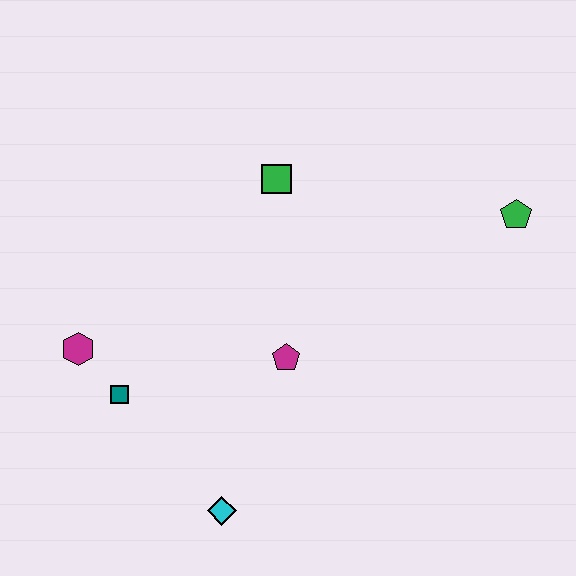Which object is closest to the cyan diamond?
The teal square is closest to the cyan diamond.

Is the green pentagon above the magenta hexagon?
Yes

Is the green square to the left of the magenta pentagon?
Yes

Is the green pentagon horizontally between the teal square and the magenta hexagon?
No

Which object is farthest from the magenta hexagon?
The green pentagon is farthest from the magenta hexagon.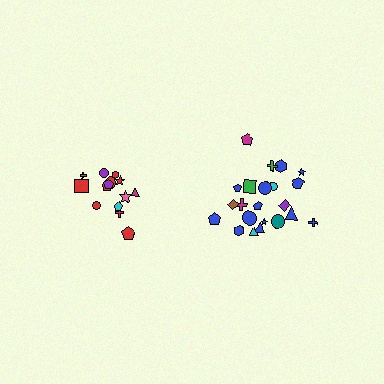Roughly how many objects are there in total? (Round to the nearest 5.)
Roughly 35 objects in total.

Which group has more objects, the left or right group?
The right group.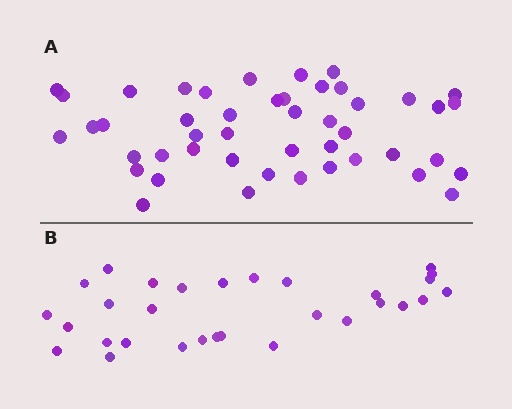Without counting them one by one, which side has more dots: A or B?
Region A (the top region) has more dots.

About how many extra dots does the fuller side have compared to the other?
Region A has approximately 15 more dots than region B.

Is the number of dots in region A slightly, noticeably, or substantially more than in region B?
Region A has substantially more. The ratio is roughly 1.5 to 1.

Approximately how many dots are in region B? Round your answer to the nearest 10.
About 30 dots.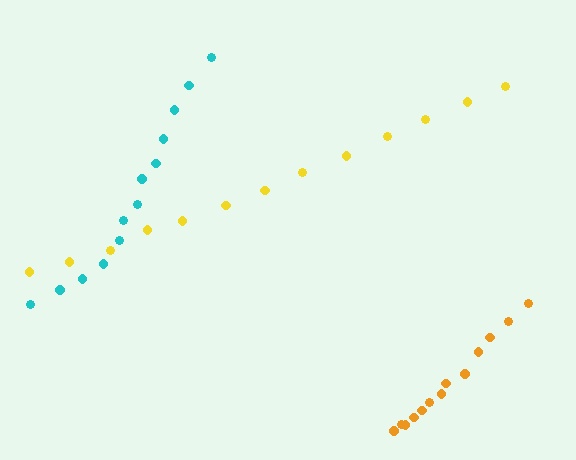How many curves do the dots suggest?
There are 3 distinct paths.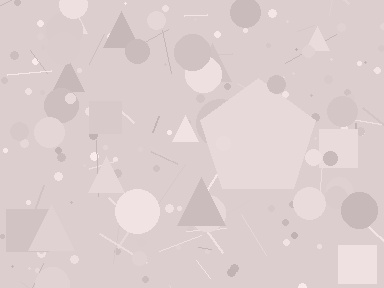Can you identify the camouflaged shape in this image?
The camouflaged shape is a pentagon.